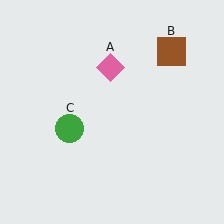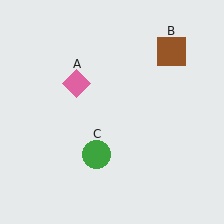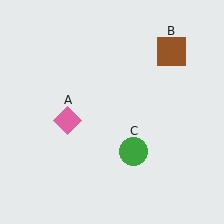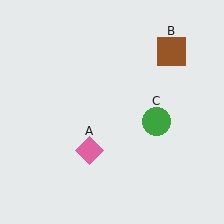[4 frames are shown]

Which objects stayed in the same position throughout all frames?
Brown square (object B) remained stationary.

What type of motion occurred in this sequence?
The pink diamond (object A), green circle (object C) rotated counterclockwise around the center of the scene.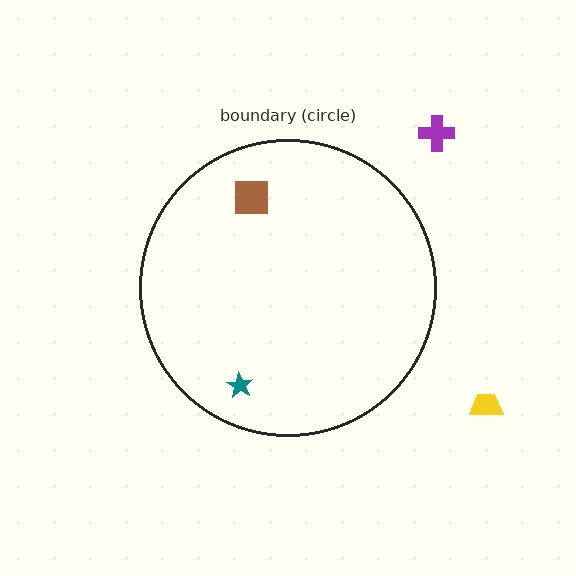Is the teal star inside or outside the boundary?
Inside.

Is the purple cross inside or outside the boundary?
Outside.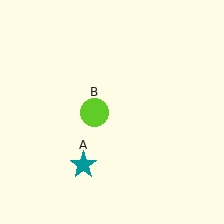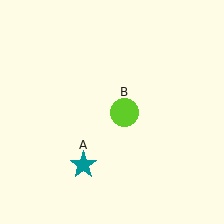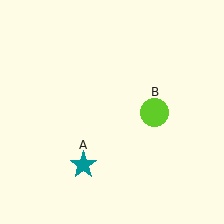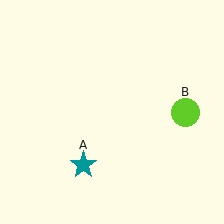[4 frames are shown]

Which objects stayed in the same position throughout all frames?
Teal star (object A) remained stationary.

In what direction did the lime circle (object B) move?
The lime circle (object B) moved right.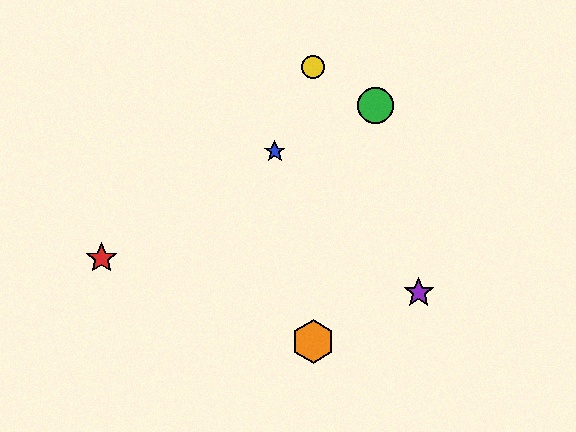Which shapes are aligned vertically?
The yellow circle, the orange hexagon are aligned vertically.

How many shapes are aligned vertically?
2 shapes (the yellow circle, the orange hexagon) are aligned vertically.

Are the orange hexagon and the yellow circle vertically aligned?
Yes, both are at x≈313.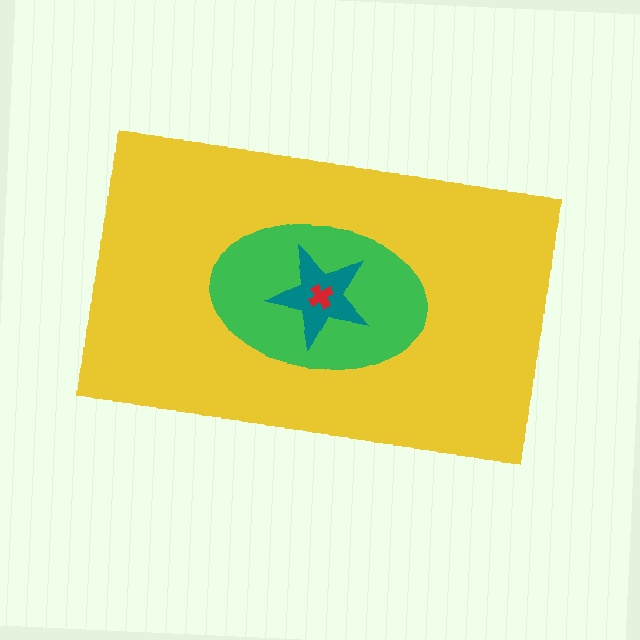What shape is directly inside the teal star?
The red cross.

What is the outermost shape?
The yellow rectangle.